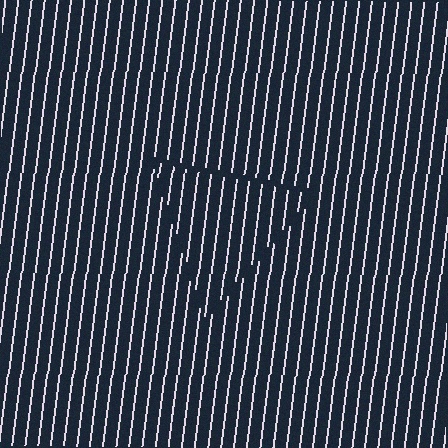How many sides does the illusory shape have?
3 sides — the line-ends trace a triangle.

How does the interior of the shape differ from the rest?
The interior of the shape contains the same grating, shifted by half a period — the contour is defined by the phase discontinuity where line-ends from the inner and outer gratings abut.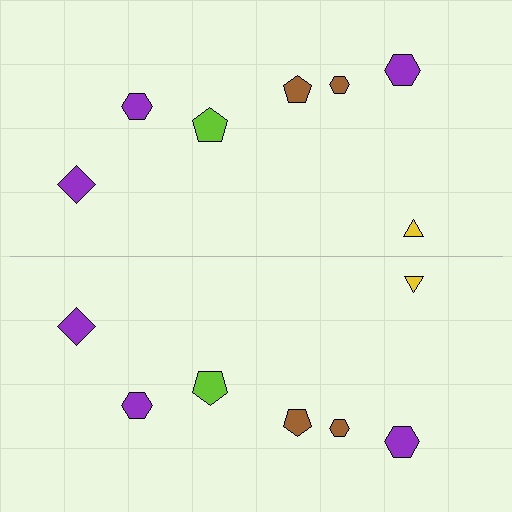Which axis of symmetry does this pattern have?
The pattern has a horizontal axis of symmetry running through the center of the image.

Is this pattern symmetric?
Yes, this pattern has bilateral (reflection) symmetry.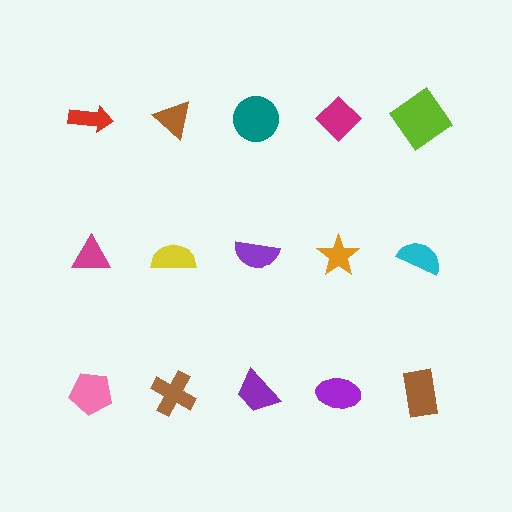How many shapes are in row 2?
5 shapes.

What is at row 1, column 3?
A teal circle.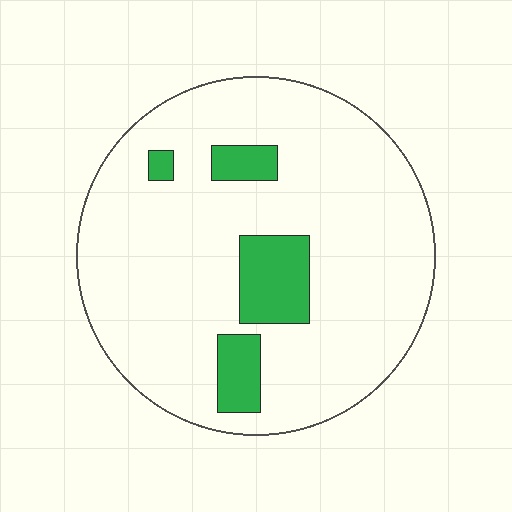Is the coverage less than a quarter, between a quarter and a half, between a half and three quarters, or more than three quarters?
Less than a quarter.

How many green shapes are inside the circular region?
4.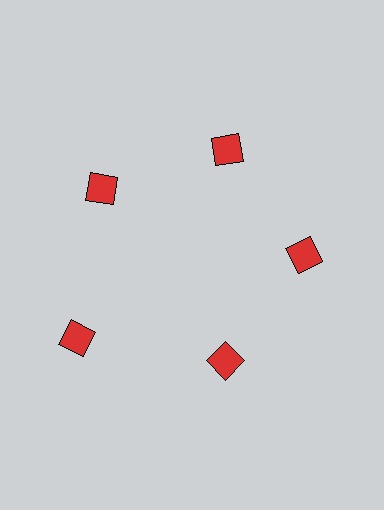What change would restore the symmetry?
The symmetry would be restored by moving it inward, back onto the ring so that all 5 diamonds sit at equal angles and equal distance from the center.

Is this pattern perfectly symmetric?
No. The 5 red diamonds are arranged in a ring, but one element near the 8 o'clock position is pushed outward from the center, breaking the 5-fold rotational symmetry.